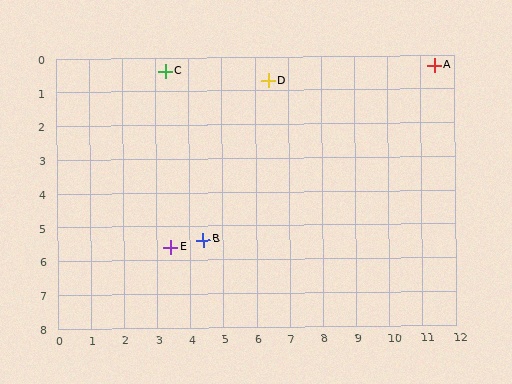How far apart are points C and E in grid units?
Points C and E are about 5.2 grid units apart.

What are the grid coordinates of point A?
Point A is at approximately (11.4, 0.3).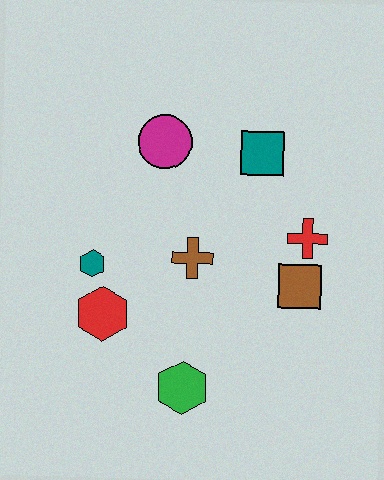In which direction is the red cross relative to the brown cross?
The red cross is to the right of the brown cross.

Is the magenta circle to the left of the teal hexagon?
No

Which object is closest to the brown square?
The red cross is closest to the brown square.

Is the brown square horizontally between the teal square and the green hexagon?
No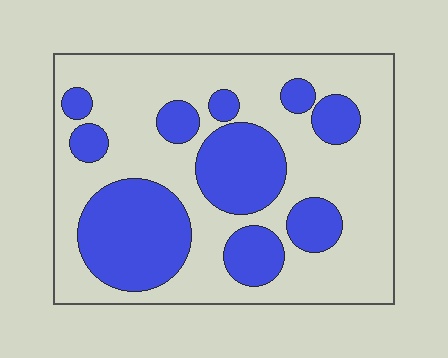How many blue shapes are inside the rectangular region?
10.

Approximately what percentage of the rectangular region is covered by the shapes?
Approximately 35%.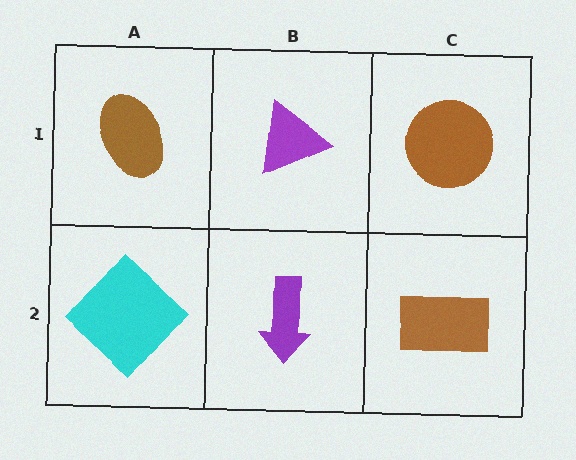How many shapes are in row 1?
3 shapes.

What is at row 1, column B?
A purple triangle.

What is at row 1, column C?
A brown circle.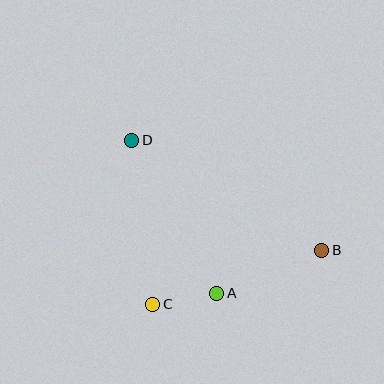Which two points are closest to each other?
Points A and C are closest to each other.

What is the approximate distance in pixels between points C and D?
The distance between C and D is approximately 165 pixels.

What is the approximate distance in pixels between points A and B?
The distance between A and B is approximately 114 pixels.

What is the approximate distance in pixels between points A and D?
The distance between A and D is approximately 175 pixels.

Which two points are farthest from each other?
Points B and D are farthest from each other.